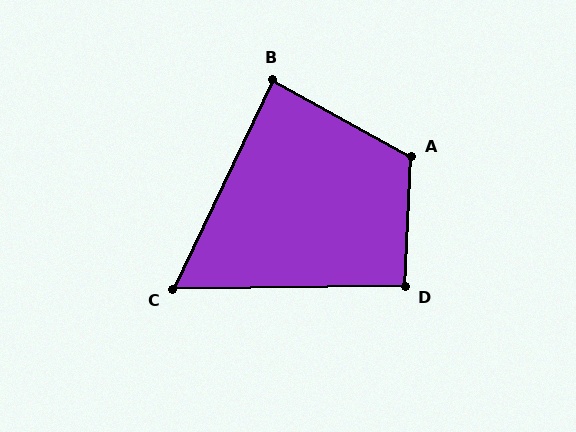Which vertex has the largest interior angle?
A, at approximately 116 degrees.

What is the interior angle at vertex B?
Approximately 87 degrees (approximately right).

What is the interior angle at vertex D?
Approximately 93 degrees (approximately right).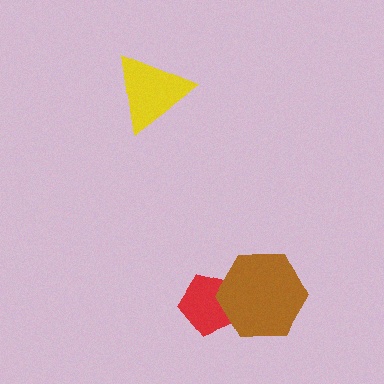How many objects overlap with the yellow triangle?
0 objects overlap with the yellow triangle.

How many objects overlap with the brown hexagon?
1 object overlaps with the brown hexagon.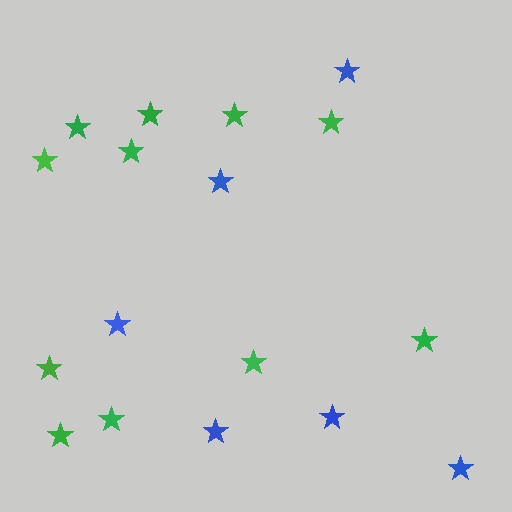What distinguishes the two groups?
There are 2 groups: one group of green stars (11) and one group of blue stars (6).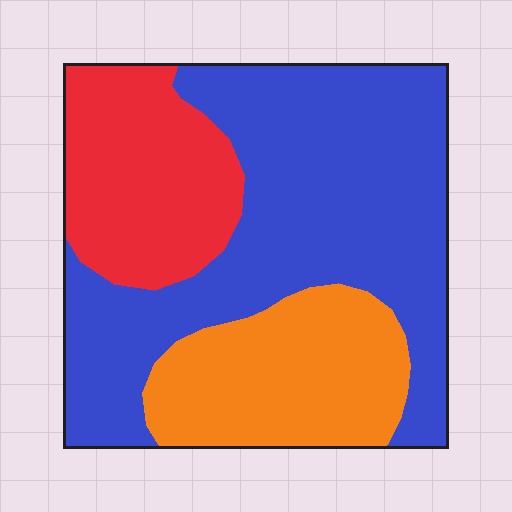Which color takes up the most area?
Blue, at roughly 55%.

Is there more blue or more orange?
Blue.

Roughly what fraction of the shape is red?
Red covers around 20% of the shape.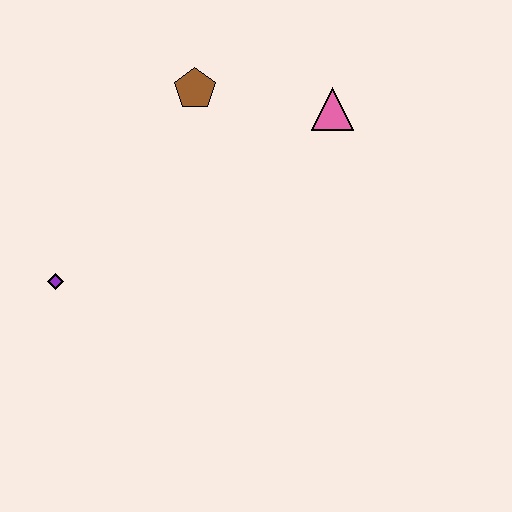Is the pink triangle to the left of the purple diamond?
No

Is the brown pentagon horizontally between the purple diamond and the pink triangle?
Yes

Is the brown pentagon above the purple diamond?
Yes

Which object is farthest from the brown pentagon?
The purple diamond is farthest from the brown pentagon.